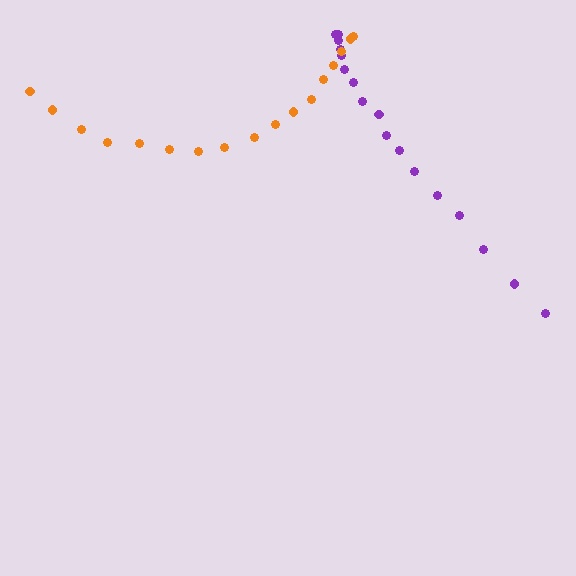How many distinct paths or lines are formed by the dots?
There are 2 distinct paths.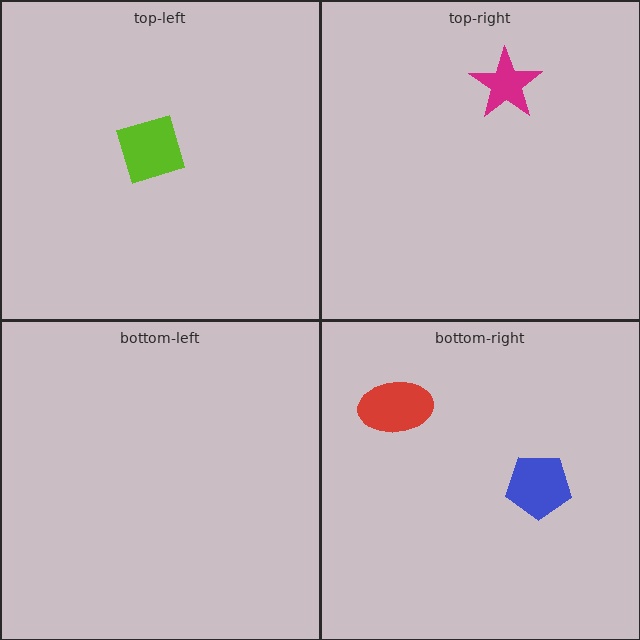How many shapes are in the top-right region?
1.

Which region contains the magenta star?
The top-right region.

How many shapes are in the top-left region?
1.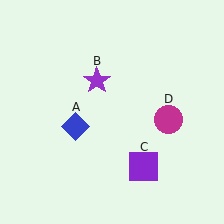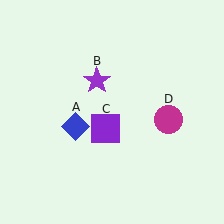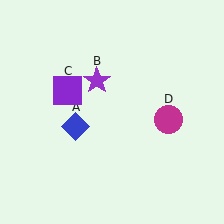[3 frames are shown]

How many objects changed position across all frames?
1 object changed position: purple square (object C).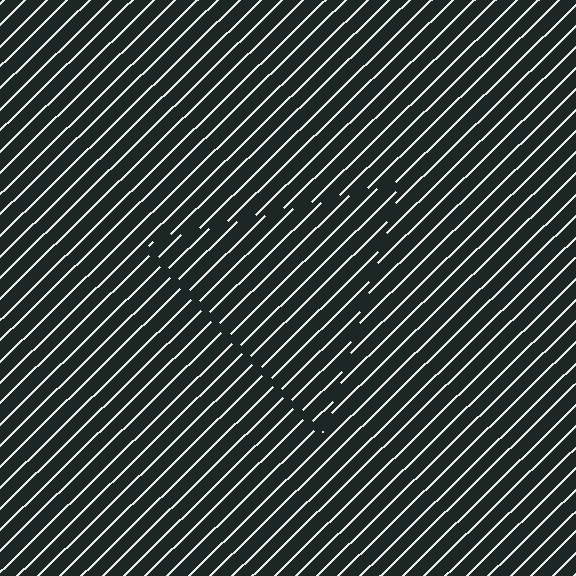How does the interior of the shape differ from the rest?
The interior of the shape contains the same grating, shifted by half a period — the contour is defined by the phase discontinuity where line-ends from the inner and outer gratings abut.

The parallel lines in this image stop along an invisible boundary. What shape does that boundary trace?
An illusory triangle. The interior of the shape contains the same grating, shifted by half a period — the contour is defined by the phase discontinuity where line-ends from the inner and outer gratings abut.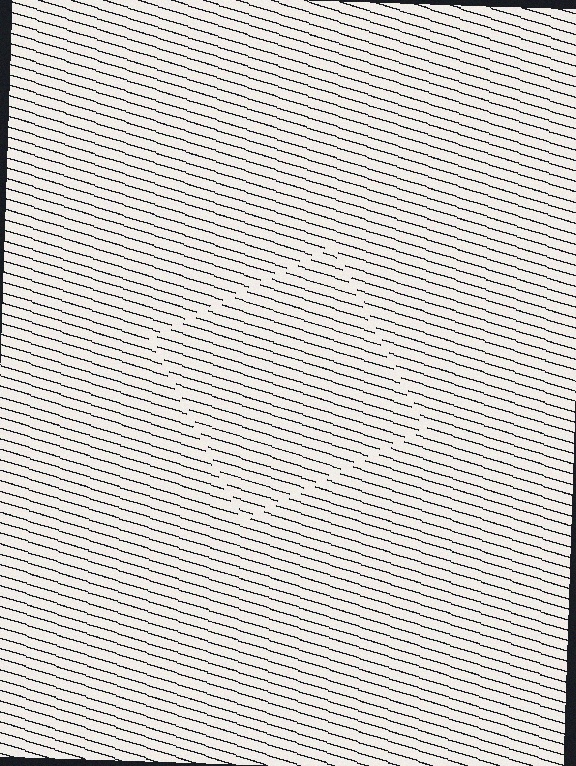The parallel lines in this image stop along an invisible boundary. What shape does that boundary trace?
An illusory square. The interior of the shape contains the same grating, shifted by half a period — the contour is defined by the phase discontinuity where line-ends from the inner and outer gratings abut.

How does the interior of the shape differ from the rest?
The interior of the shape contains the same grating, shifted by half a period — the contour is defined by the phase discontinuity where line-ends from the inner and outer gratings abut.